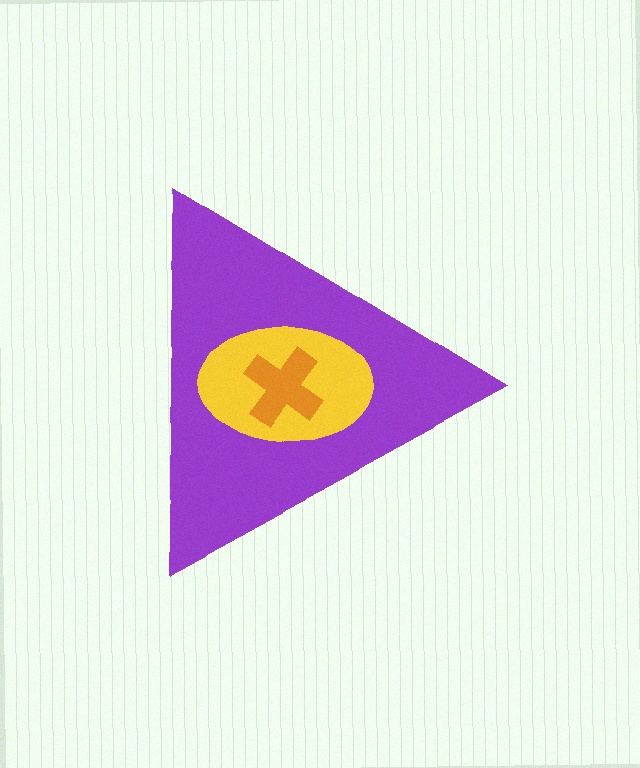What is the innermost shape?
The orange cross.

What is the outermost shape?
The purple triangle.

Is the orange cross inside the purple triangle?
Yes.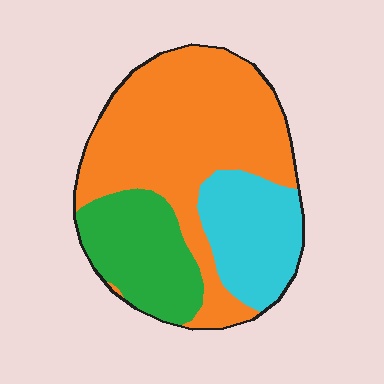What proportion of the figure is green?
Green takes up less than a quarter of the figure.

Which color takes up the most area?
Orange, at roughly 55%.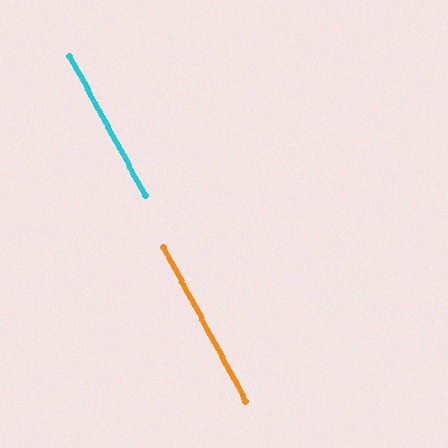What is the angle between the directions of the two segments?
Approximately 0 degrees.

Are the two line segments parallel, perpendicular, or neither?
Parallel — their directions differ by only 0.2°.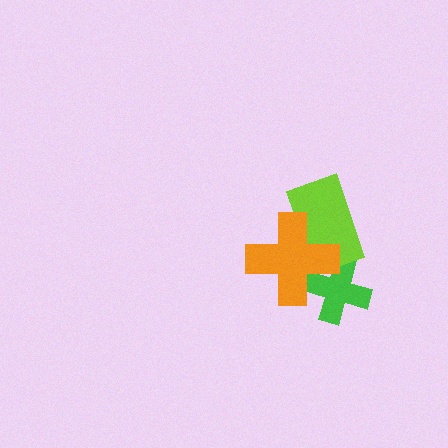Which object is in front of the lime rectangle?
The orange cross is in front of the lime rectangle.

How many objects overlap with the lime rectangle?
2 objects overlap with the lime rectangle.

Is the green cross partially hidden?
Yes, it is partially covered by another shape.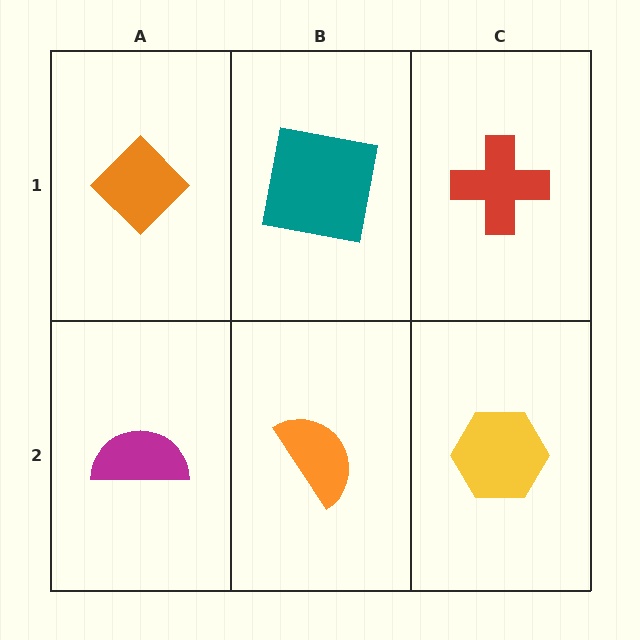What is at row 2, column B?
An orange semicircle.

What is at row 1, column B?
A teal square.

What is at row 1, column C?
A red cross.